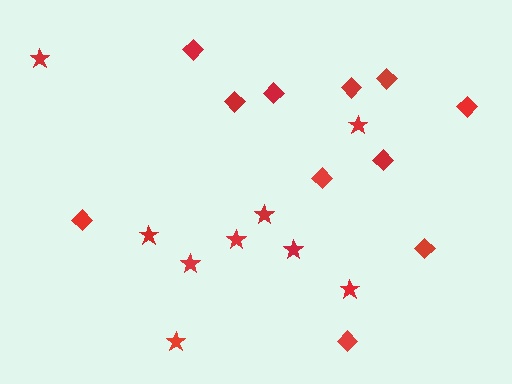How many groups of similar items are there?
There are 2 groups: one group of diamonds (11) and one group of stars (9).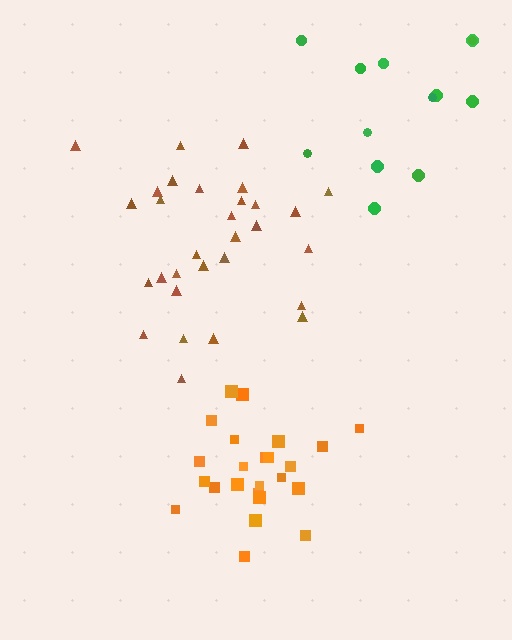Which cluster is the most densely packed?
Orange.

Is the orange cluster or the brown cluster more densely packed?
Orange.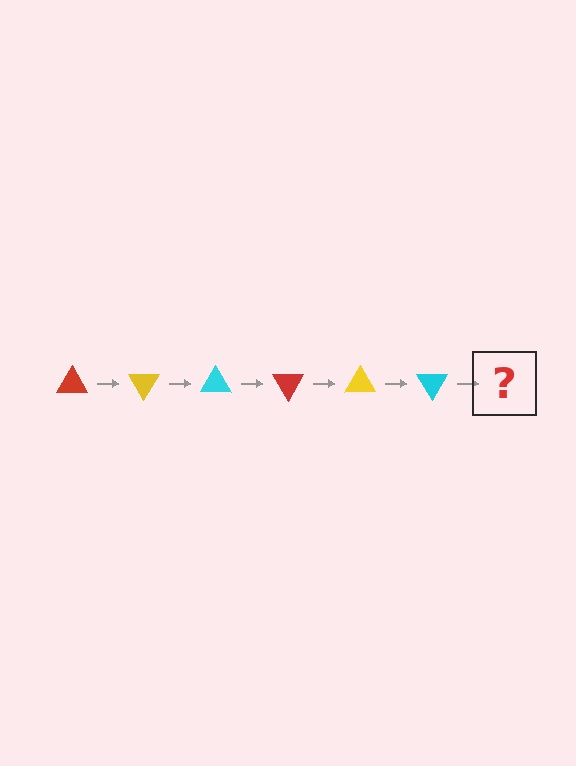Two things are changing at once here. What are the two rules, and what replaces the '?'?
The two rules are that it rotates 60 degrees each step and the color cycles through red, yellow, and cyan. The '?' should be a red triangle, rotated 360 degrees from the start.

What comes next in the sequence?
The next element should be a red triangle, rotated 360 degrees from the start.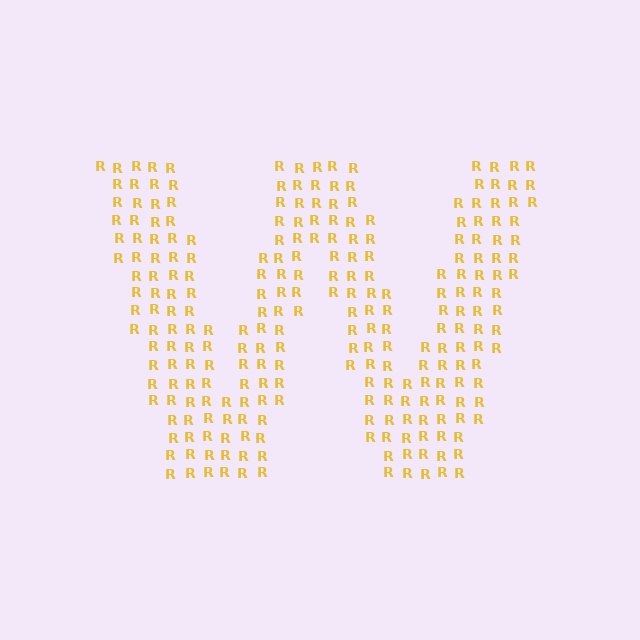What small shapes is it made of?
It is made of small letter R's.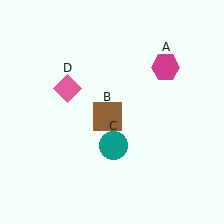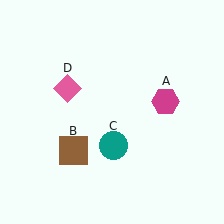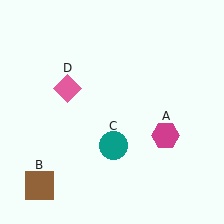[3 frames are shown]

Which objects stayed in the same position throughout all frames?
Teal circle (object C) and pink diamond (object D) remained stationary.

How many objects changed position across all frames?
2 objects changed position: magenta hexagon (object A), brown square (object B).